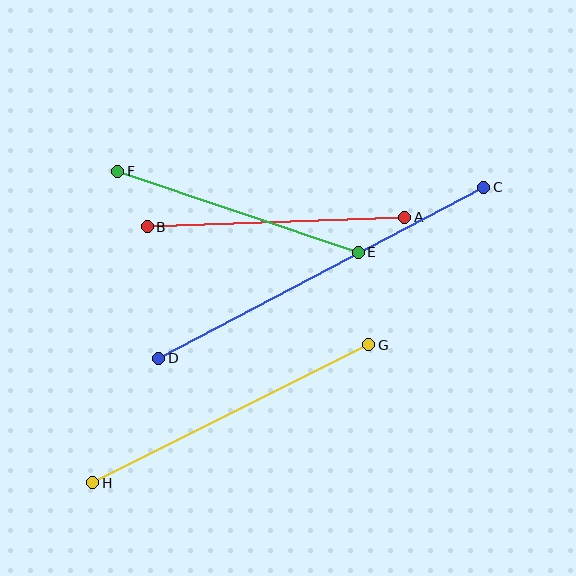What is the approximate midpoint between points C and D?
The midpoint is at approximately (321, 273) pixels.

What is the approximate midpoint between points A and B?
The midpoint is at approximately (276, 222) pixels.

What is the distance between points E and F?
The distance is approximately 254 pixels.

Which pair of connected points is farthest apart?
Points C and D are farthest apart.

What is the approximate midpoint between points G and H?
The midpoint is at approximately (231, 414) pixels.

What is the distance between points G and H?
The distance is approximately 308 pixels.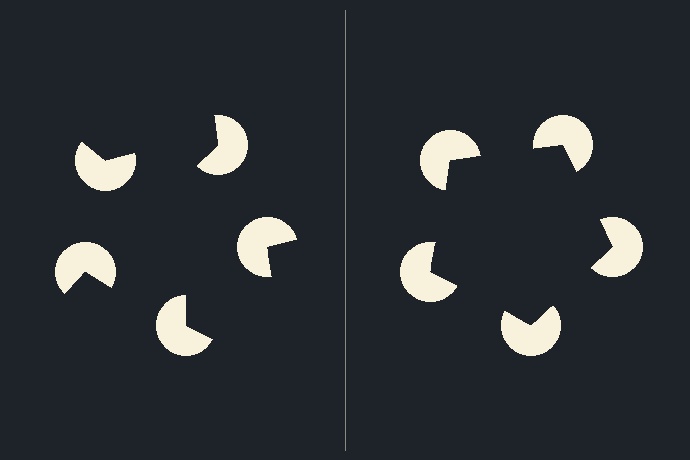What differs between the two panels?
The pac-man discs are positioned identically on both sides; only the wedge orientations differ. On the right they align to a pentagon; on the left they are misaligned.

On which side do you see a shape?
An illusory pentagon appears on the right side. On the left side the wedge cuts are rotated, so no coherent shape forms.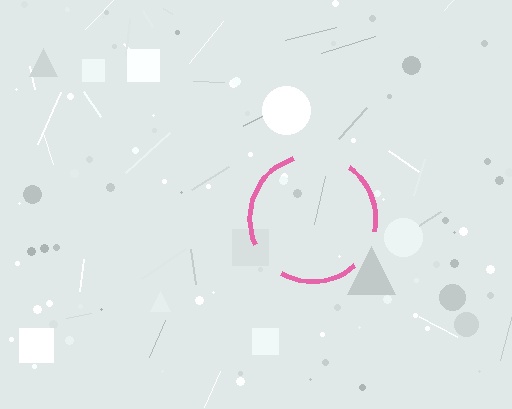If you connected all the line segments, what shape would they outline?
They would outline a circle.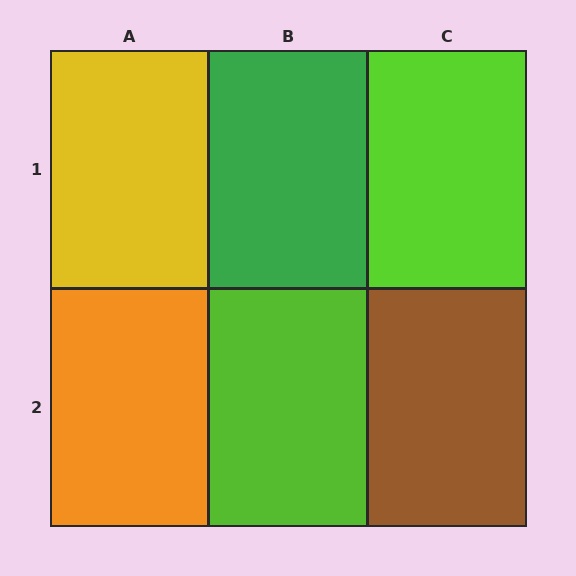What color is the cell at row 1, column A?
Yellow.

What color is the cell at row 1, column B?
Green.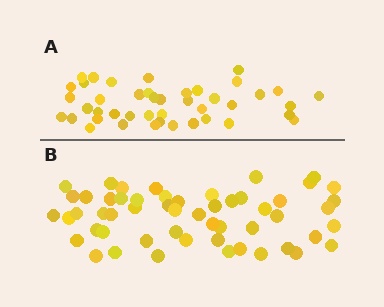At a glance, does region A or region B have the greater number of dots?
Region B (the bottom region) has more dots.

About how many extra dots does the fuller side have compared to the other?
Region B has roughly 12 or so more dots than region A.